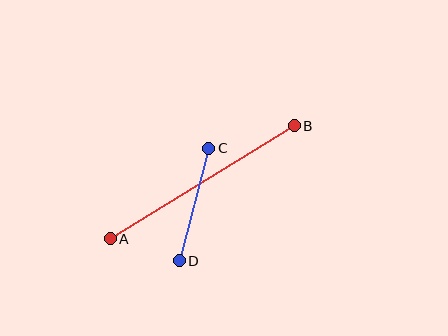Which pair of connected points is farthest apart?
Points A and B are farthest apart.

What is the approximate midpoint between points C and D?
The midpoint is at approximately (194, 205) pixels.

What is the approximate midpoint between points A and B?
The midpoint is at approximately (202, 182) pixels.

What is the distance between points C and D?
The distance is approximately 116 pixels.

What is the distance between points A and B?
The distance is approximately 216 pixels.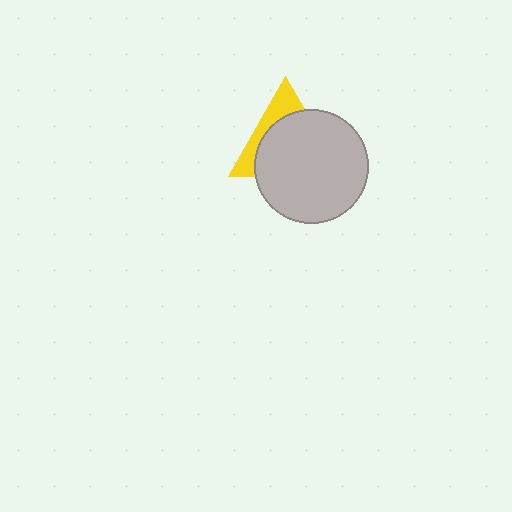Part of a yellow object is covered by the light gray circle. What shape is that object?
It is a triangle.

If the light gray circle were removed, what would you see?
You would see the complete yellow triangle.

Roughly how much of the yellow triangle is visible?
A small part of it is visible (roughly 31%).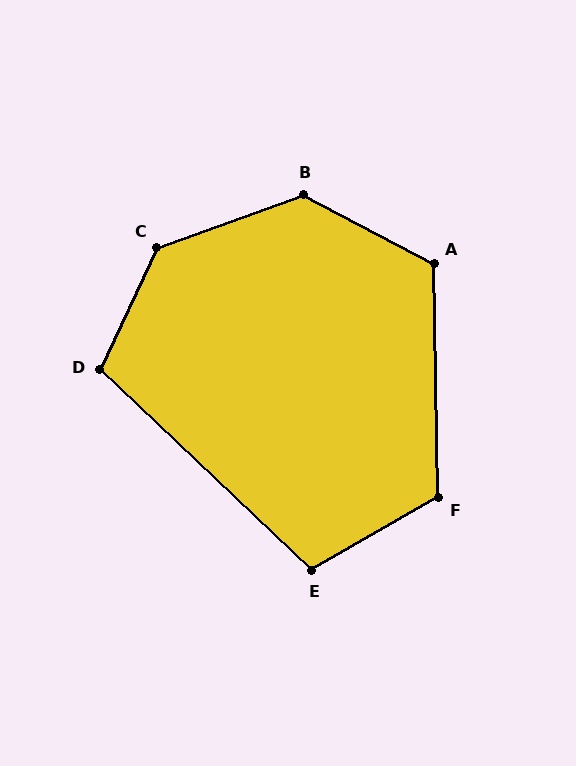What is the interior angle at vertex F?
Approximately 119 degrees (obtuse).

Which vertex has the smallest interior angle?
E, at approximately 107 degrees.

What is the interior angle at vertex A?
Approximately 119 degrees (obtuse).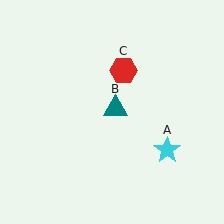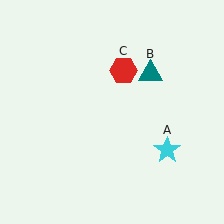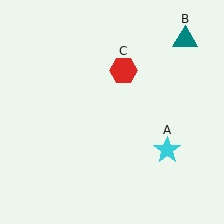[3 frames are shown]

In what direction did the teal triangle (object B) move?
The teal triangle (object B) moved up and to the right.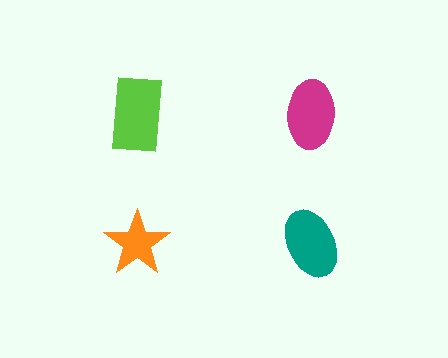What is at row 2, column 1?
An orange star.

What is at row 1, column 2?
A magenta ellipse.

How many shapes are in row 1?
2 shapes.